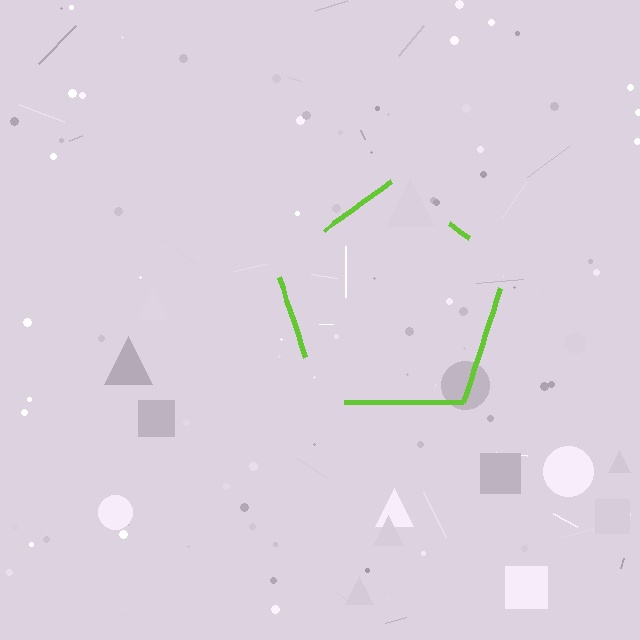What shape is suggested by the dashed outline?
The dashed outline suggests a pentagon.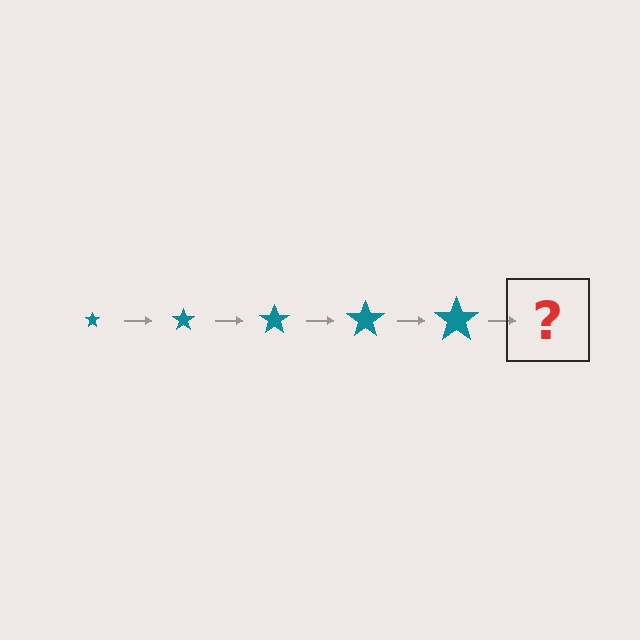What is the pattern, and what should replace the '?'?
The pattern is that the star gets progressively larger each step. The '?' should be a teal star, larger than the previous one.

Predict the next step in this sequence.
The next step is a teal star, larger than the previous one.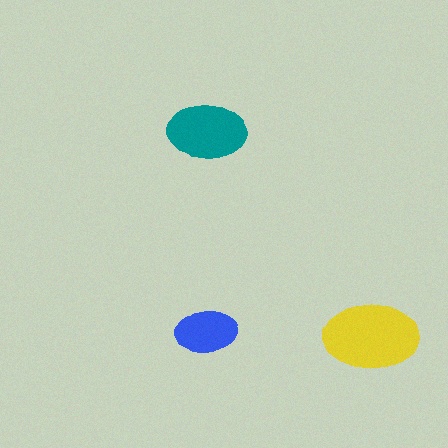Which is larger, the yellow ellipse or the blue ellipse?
The yellow one.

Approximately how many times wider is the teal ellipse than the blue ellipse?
About 1.5 times wider.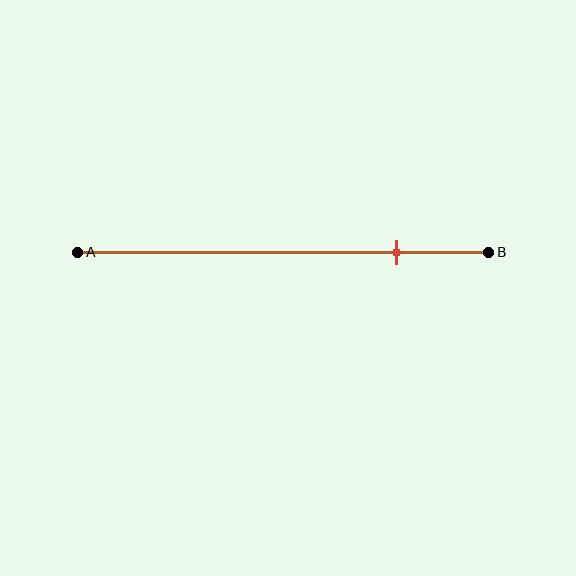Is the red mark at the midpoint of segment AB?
No, the mark is at about 80% from A, not at the 50% midpoint.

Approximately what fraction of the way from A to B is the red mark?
The red mark is approximately 80% of the way from A to B.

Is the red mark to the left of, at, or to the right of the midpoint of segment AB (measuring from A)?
The red mark is to the right of the midpoint of segment AB.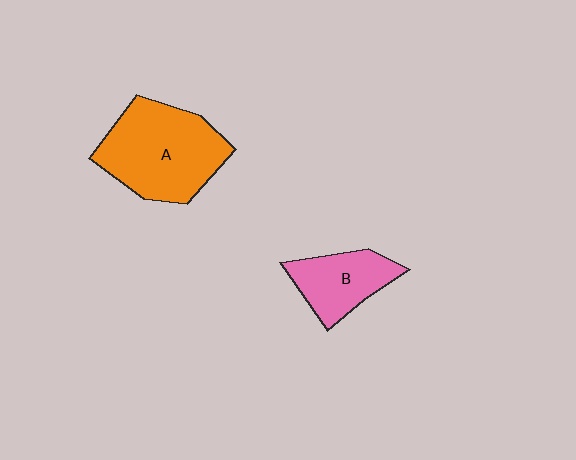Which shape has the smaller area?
Shape B (pink).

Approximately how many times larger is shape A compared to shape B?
Approximately 1.8 times.